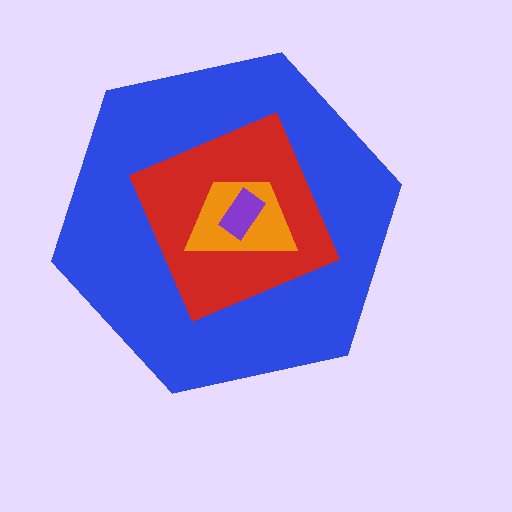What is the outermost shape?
The blue hexagon.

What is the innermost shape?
The purple rectangle.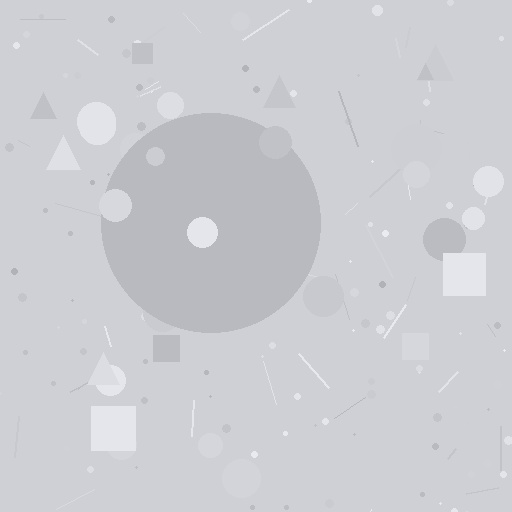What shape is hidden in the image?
A circle is hidden in the image.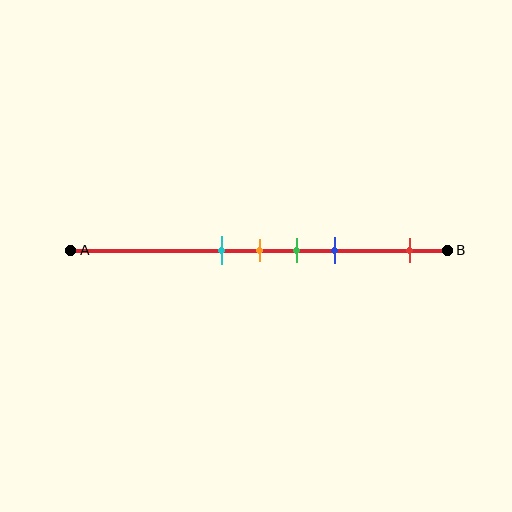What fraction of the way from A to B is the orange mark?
The orange mark is approximately 50% (0.5) of the way from A to B.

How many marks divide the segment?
There are 5 marks dividing the segment.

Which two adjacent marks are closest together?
The cyan and orange marks are the closest adjacent pair.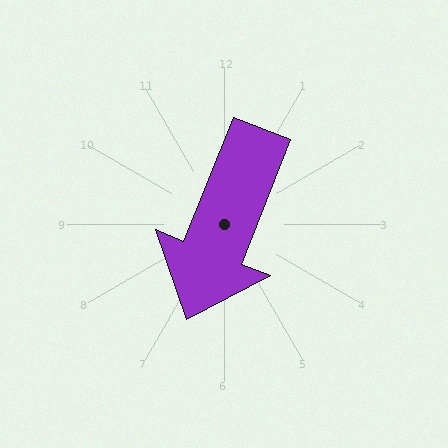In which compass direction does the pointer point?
South.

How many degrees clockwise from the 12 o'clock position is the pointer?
Approximately 202 degrees.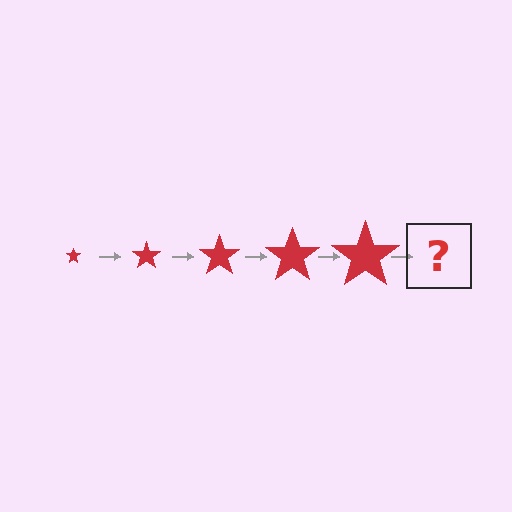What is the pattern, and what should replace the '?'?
The pattern is that the star gets progressively larger each step. The '?' should be a red star, larger than the previous one.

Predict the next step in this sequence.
The next step is a red star, larger than the previous one.